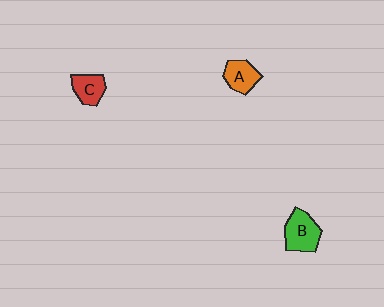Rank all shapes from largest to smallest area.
From largest to smallest: B (green), A (orange), C (red).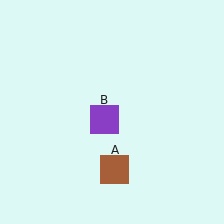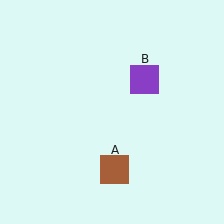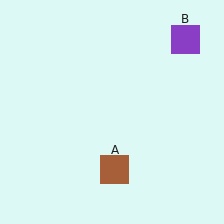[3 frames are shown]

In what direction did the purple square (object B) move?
The purple square (object B) moved up and to the right.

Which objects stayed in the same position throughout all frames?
Brown square (object A) remained stationary.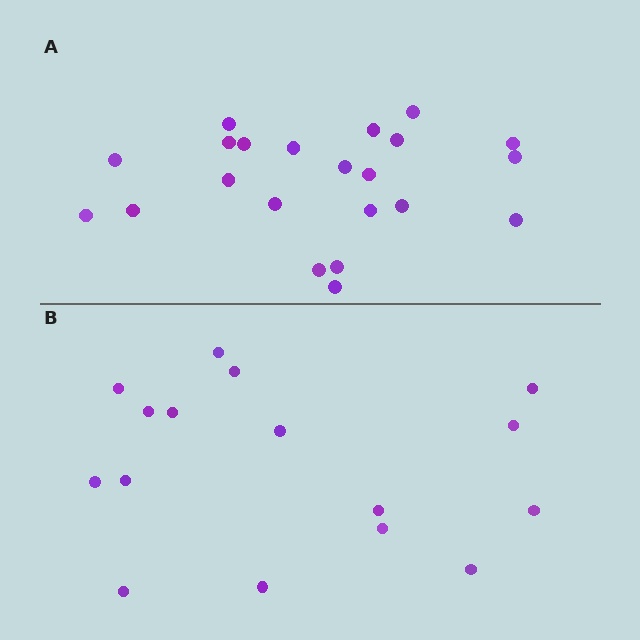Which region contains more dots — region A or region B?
Region A (the top region) has more dots.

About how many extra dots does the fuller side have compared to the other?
Region A has about 6 more dots than region B.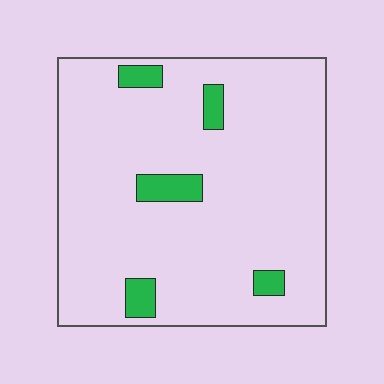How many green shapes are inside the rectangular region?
5.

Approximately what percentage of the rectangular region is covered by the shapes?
Approximately 10%.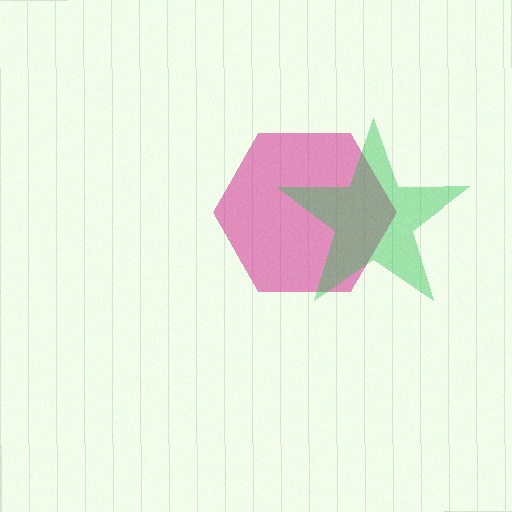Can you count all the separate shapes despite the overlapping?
Yes, there are 2 separate shapes.